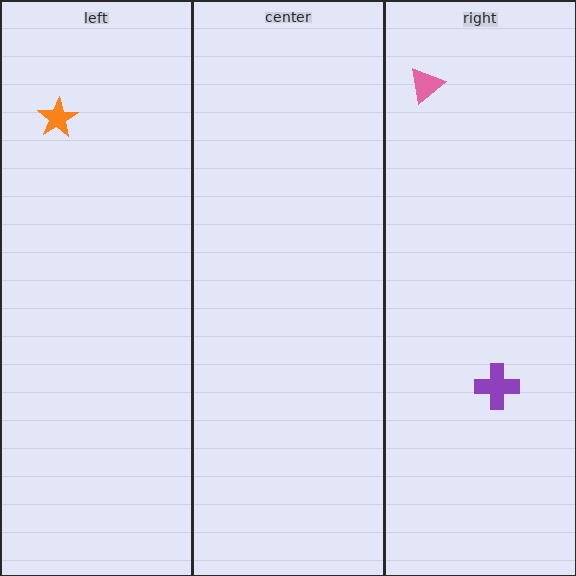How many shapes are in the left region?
1.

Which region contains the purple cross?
The right region.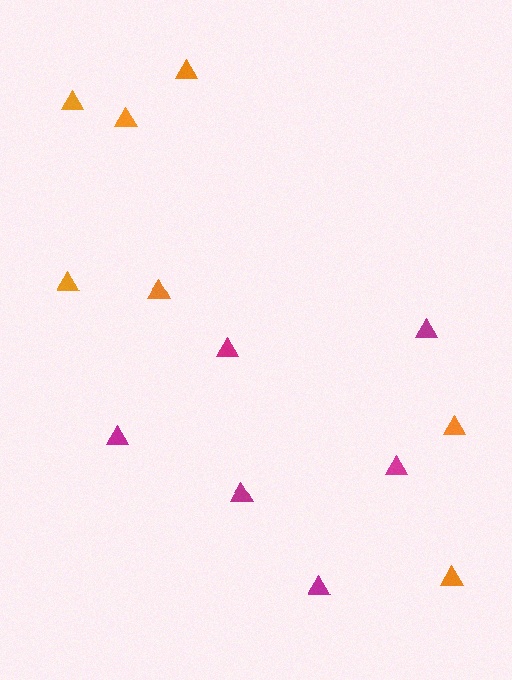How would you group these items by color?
There are 2 groups: one group of magenta triangles (6) and one group of orange triangles (7).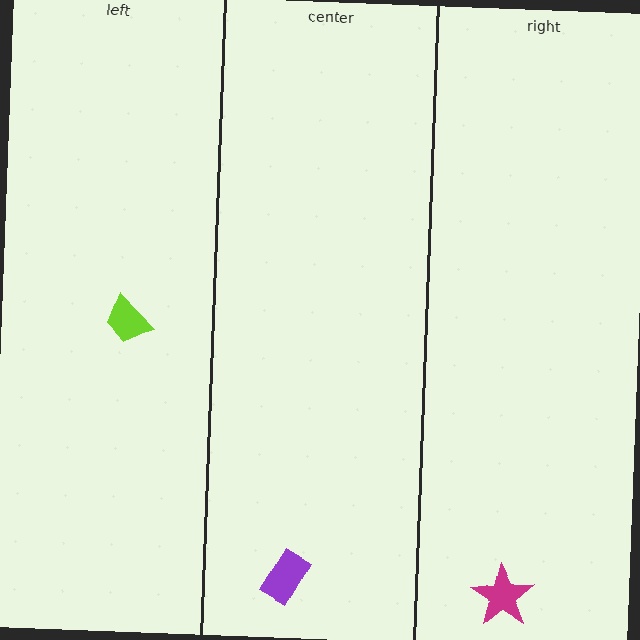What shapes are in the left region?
The lime trapezoid.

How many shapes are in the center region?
1.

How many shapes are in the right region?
1.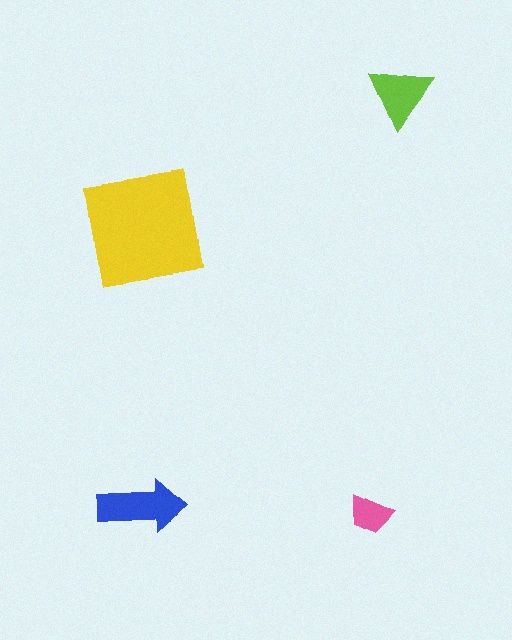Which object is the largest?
The yellow square.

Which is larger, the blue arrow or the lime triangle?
The blue arrow.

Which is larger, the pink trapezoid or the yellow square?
The yellow square.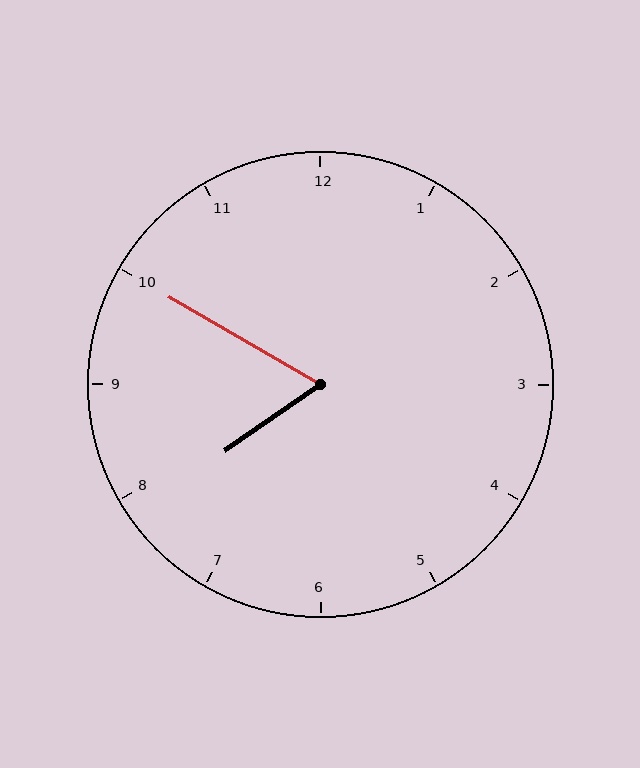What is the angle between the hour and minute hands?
Approximately 65 degrees.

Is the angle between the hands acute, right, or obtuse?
It is acute.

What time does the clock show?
7:50.